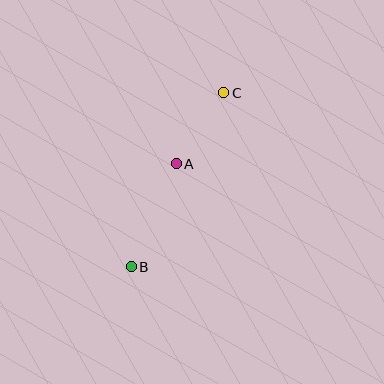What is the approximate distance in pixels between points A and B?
The distance between A and B is approximately 113 pixels.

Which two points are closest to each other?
Points A and C are closest to each other.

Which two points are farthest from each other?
Points B and C are farthest from each other.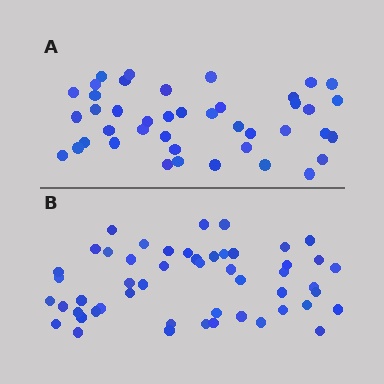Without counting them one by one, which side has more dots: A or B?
Region B (the bottom region) has more dots.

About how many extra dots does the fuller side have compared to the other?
Region B has roughly 8 or so more dots than region A.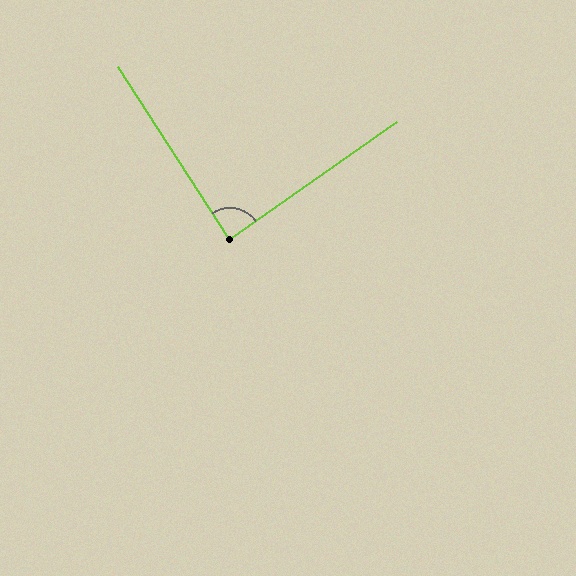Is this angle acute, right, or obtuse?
It is approximately a right angle.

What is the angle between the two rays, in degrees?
Approximately 88 degrees.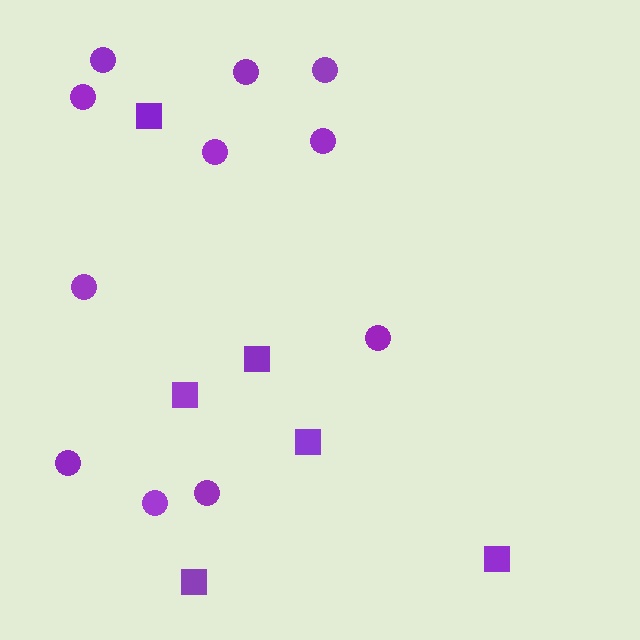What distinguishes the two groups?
There are 2 groups: one group of squares (6) and one group of circles (11).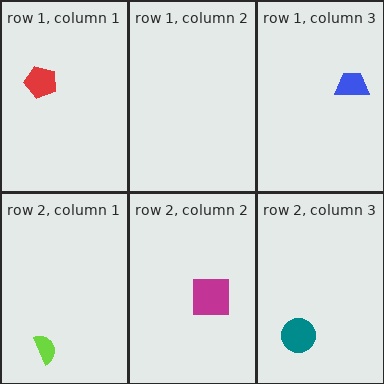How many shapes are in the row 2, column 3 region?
1.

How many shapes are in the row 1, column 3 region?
1.